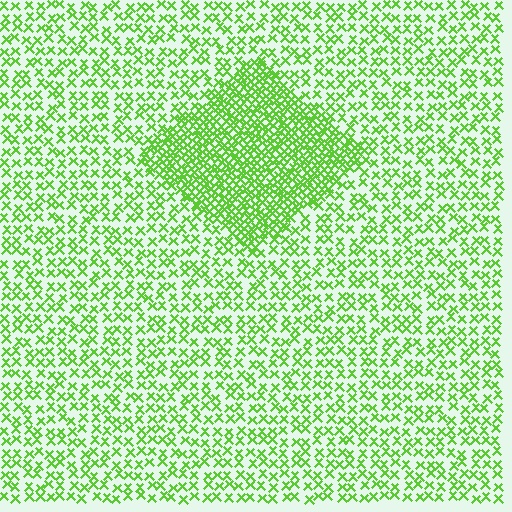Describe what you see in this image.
The image contains small lime elements arranged at two different densities. A diamond-shaped region is visible where the elements are more densely packed than the surrounding area.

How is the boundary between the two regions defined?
The boundary is defined by a change in element density (approximately 2.3x ratio). All elements are the same color, size, and shape.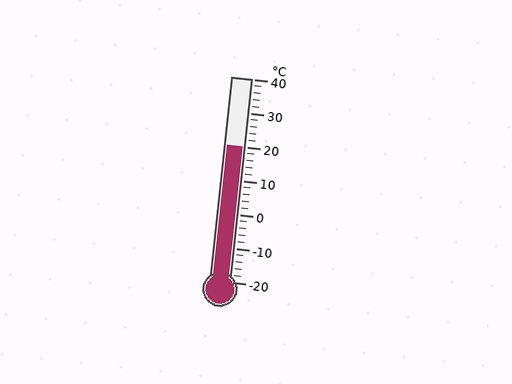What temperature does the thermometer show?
The thermometer shows approximately 20°C.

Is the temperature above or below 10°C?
The temperature is above 10°C.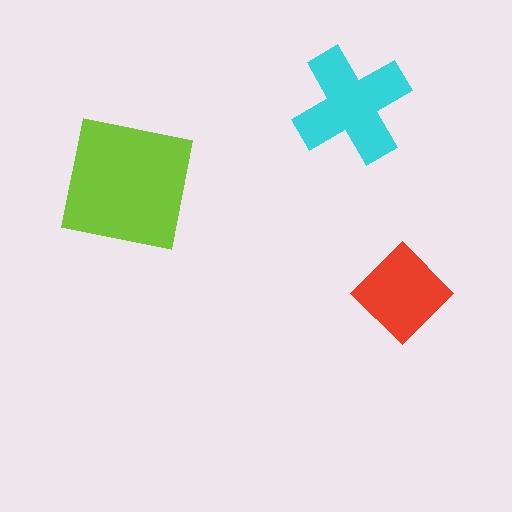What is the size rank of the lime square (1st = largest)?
1st.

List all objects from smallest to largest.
The red diamond, the cyan cross, the lime square.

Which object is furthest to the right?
The red diamond is rightmost.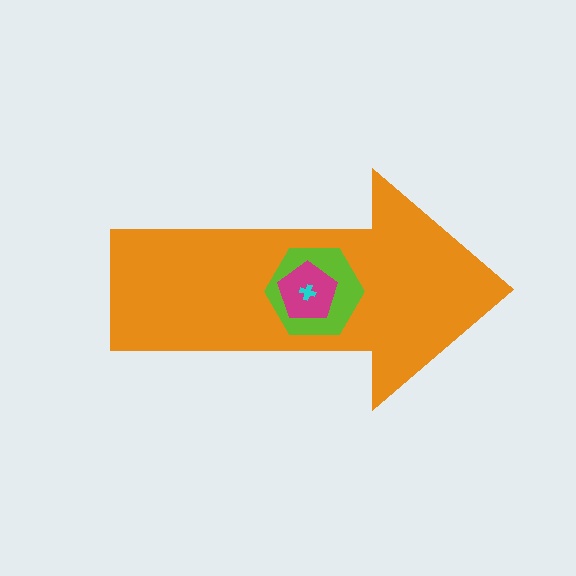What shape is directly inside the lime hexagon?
The magenta pentagon.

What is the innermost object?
The cyan cross.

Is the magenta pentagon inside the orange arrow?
Yes.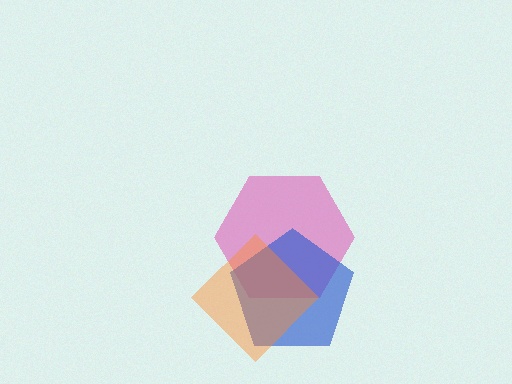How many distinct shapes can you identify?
There are 3 distinct shapes: a pink hexagon, a blue pentagon, an orange diamond.